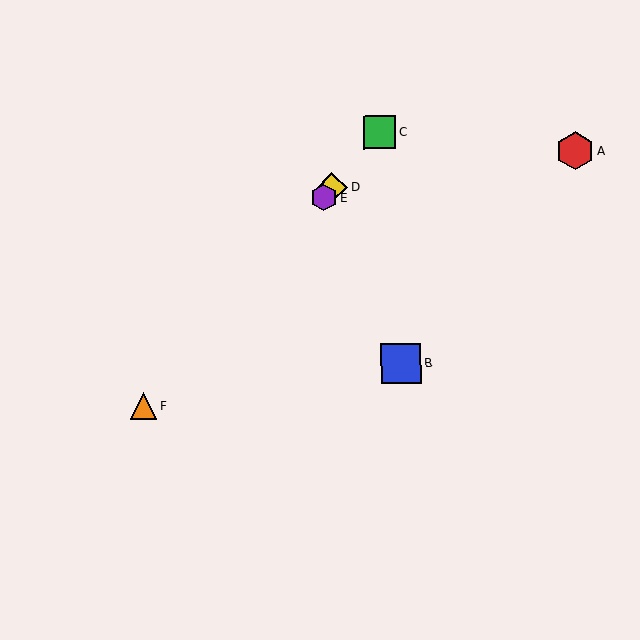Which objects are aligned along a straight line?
Objects C, D, E, F are aligned along a straight line.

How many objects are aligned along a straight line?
4 objects (C, D, E, F) are aligned along a straight line.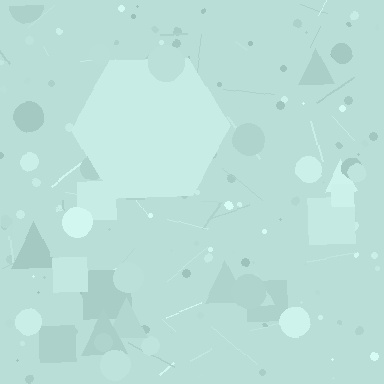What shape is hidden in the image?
A hexagon is hidden in the image.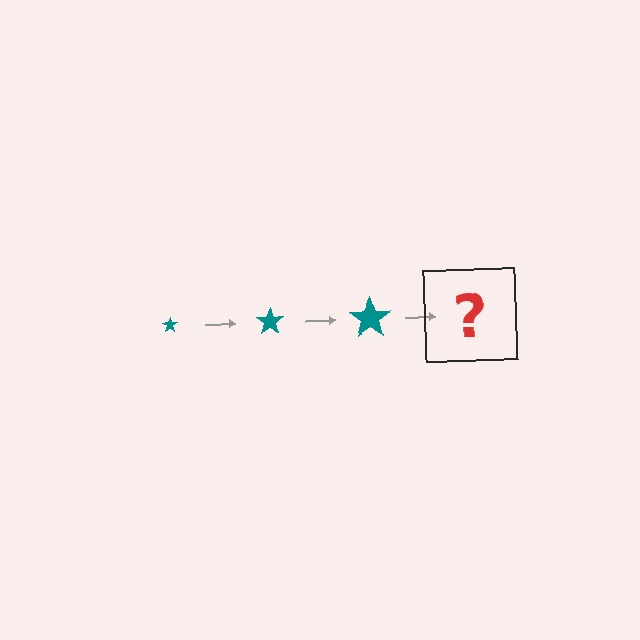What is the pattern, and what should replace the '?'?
The pattern is that the star gets progressively larger each step. The '?' should be a teal star, larger than the previous one.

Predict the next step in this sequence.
The next step is a teal star, larger than the previous one.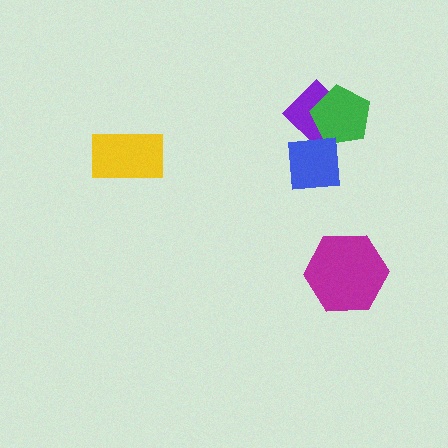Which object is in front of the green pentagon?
The blue square is in front of the green pentagon.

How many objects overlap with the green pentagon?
2 objects overlap with the green pentagon.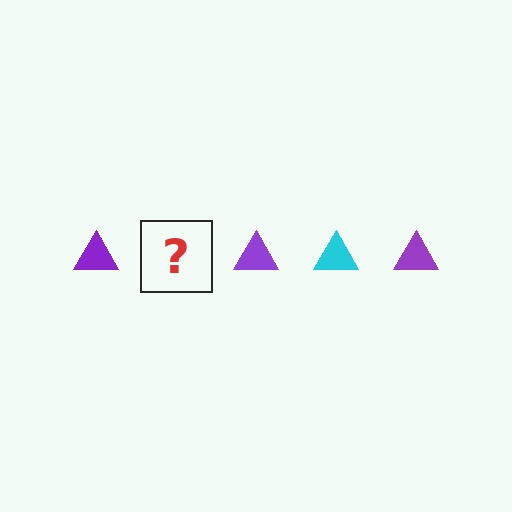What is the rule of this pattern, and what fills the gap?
The rule is that the pattern cycles through purple, cyan triangles. The gap should be filled with a cyan triangle.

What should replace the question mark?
The question mark should be replaced with a cyan triangle.